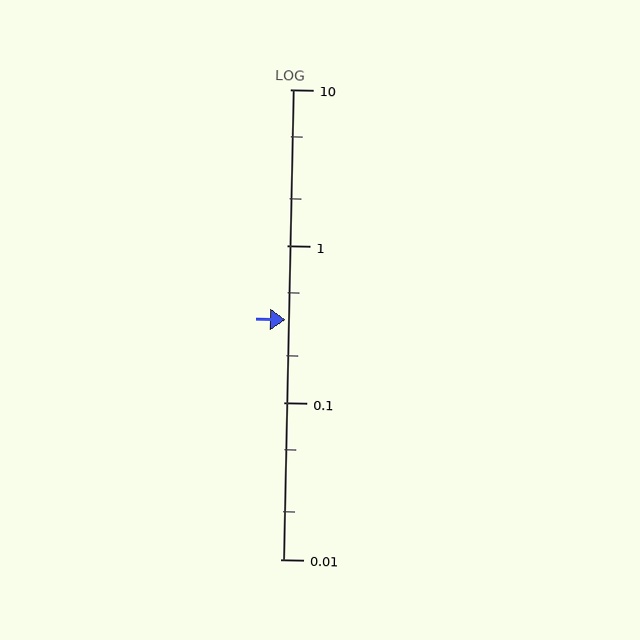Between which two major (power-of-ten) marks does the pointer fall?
The pointer is between 0.1 and 1.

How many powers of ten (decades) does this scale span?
The scale spans 3 decades, from 0.01 to 10.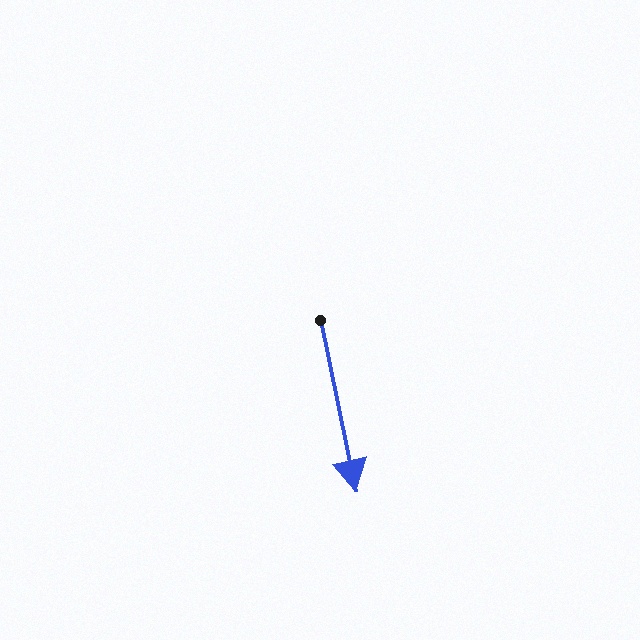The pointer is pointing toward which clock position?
Roughly 6 o'clock.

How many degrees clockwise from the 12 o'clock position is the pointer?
Approximately 168 degrees.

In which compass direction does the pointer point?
South.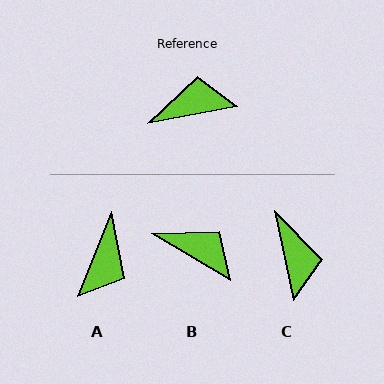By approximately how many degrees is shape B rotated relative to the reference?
Approximately 42 degrees clockwise.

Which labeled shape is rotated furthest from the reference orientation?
A, about 122 degrees away.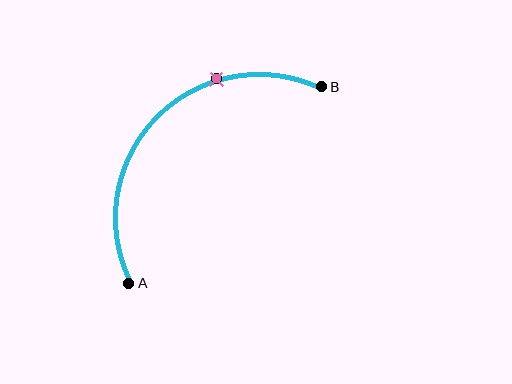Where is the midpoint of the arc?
The arc midpoint is the point on the curve farthest from the straight line joining A and B. It sits above and to the left of that line.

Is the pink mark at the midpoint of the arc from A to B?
No. The pink mark lies on the arc but is closer to endpoint B. The arc midpoint would be at the point on the curve equidistant along the arc from both A and B.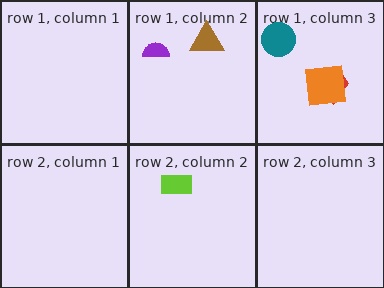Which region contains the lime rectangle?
The row 2, column 2 region.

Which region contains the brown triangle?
The row 1, column 2 region.